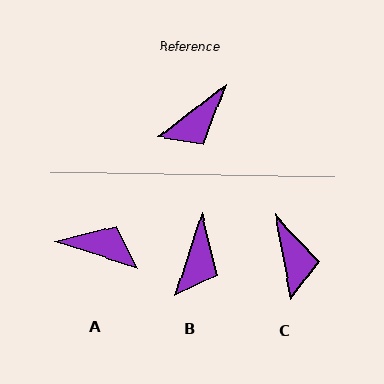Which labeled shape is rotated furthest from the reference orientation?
A, about 124 degrees away.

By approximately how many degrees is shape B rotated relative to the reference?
Approximately 34 degrees counter-clockwise.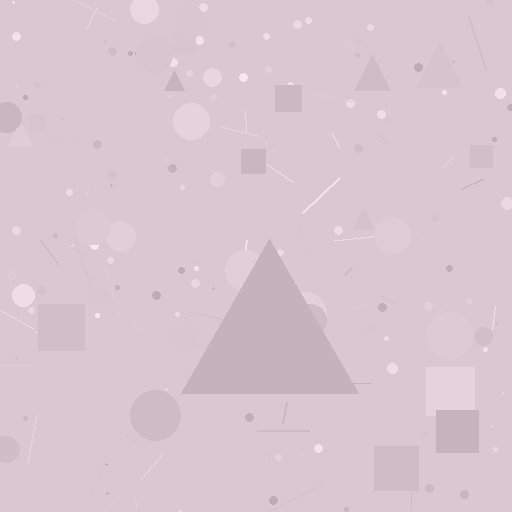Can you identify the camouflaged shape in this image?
The camouflaged shape is a triangle.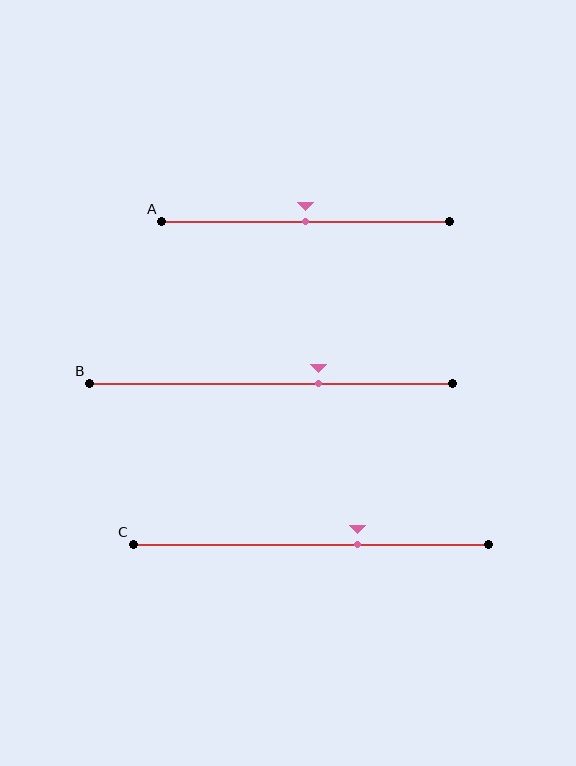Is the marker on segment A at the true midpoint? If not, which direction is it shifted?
Yes, the marker on segment A is at the true midpoint.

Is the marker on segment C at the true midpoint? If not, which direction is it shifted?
No, the marker on segment C is shifted to the right by about 13% of the segment length.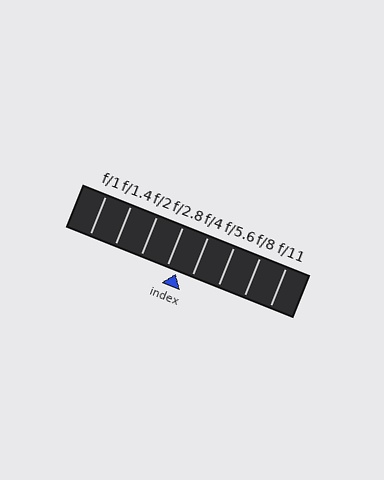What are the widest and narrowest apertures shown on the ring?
The widest aperture shown is f/1 and the narrowest is f/11.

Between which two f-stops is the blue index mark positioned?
The index mark is between f/2.8 and f/4.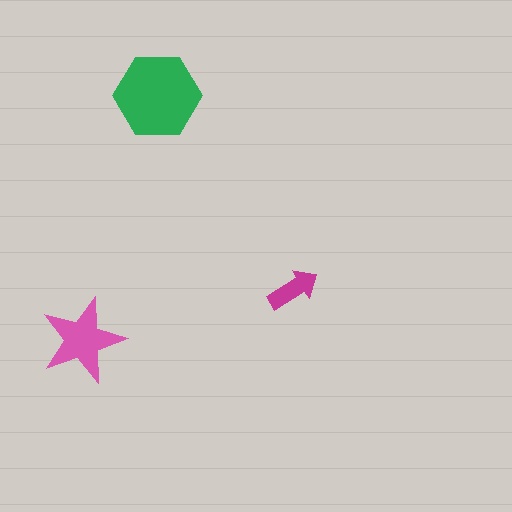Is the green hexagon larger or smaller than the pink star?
Larger.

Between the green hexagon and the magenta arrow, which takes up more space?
The green hexagon.